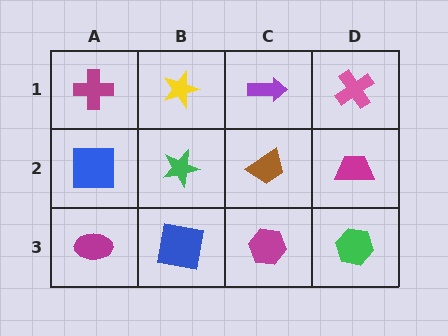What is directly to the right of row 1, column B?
A purple arrow.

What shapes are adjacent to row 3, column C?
A brown trapezoid (row 2, column C), a blue square (row 3, column B), a green hexagon (row 3, column D).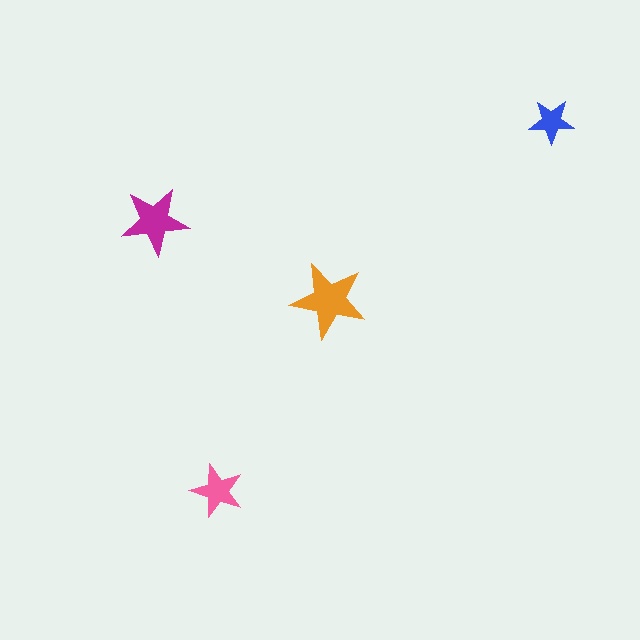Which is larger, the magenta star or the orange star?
The orange one.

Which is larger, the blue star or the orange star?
The orange one.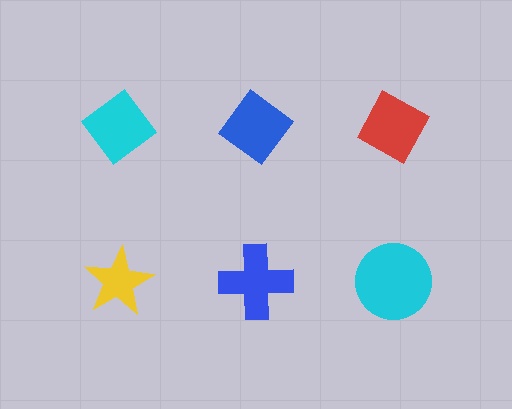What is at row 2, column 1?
A yellow star.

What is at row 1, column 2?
A blue diamond.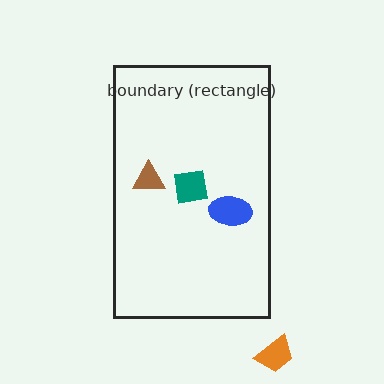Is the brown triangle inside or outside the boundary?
Inside.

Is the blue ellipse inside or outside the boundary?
Inside.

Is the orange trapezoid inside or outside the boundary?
Outside.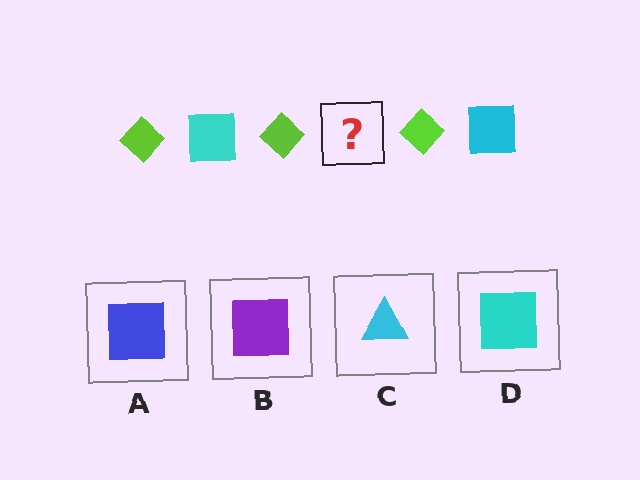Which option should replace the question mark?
Option D.